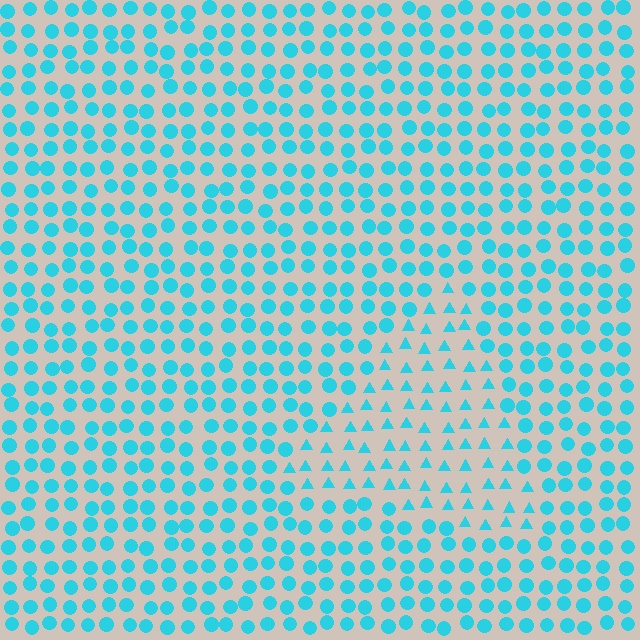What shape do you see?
I see a triangle.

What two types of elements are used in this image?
The image uses triangles inside the triangle region and circles outside it.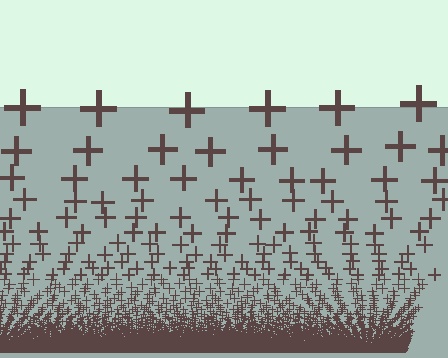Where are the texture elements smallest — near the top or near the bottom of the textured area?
Near the bottom.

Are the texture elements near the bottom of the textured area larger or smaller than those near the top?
Smaller. The gradient is inverted — elements near the bottom are smaller and denser.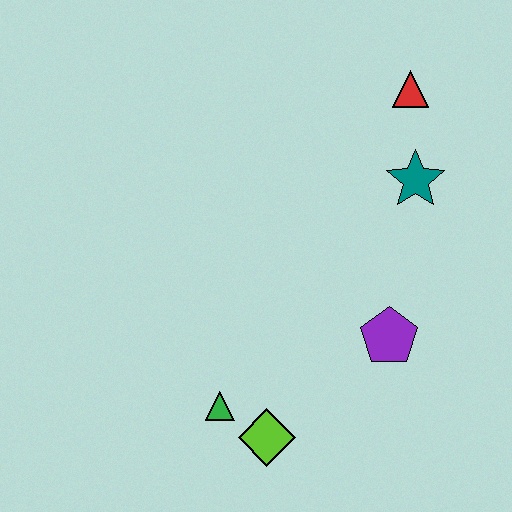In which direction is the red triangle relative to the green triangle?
The red triangle is above the green triangle.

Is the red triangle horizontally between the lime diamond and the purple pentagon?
No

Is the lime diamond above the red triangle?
No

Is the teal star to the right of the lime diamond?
Yes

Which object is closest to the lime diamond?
The green triangle is closest to the lime diamond.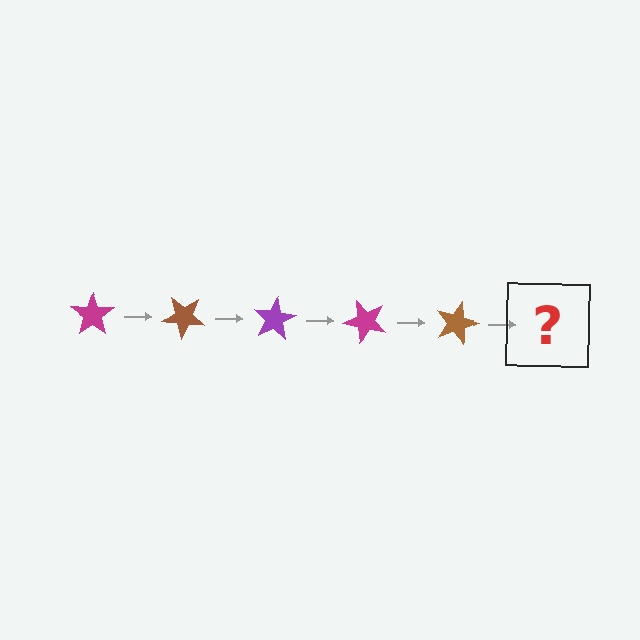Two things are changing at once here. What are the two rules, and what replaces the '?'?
The two rules are that it rotates 40 degrees each step and the color cycles through magenta, brown, and purple. The '?' should be a purple star, rotated 200 degrees from the start.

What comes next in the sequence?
The next element should be a purple star, rotated 200 degrees from the start.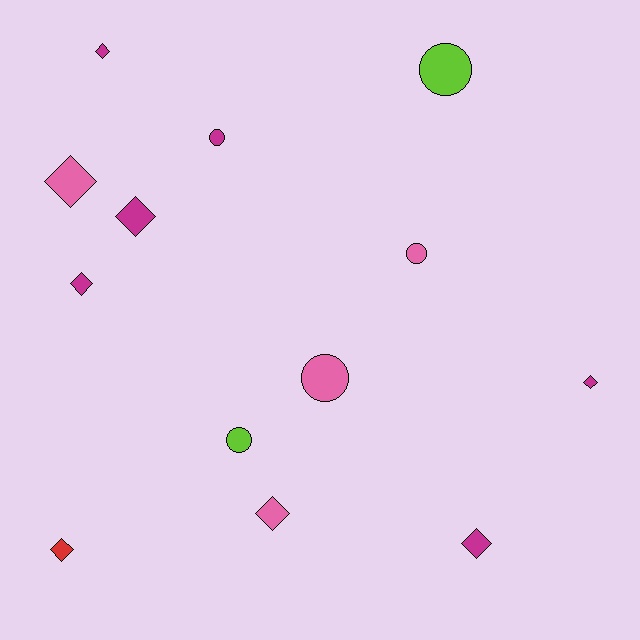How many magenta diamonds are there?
There are 5 magenta diamonds.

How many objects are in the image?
There are 13 objects.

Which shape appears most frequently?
Diamond, with 8 objects.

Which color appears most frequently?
Magenta, with 6 objects.